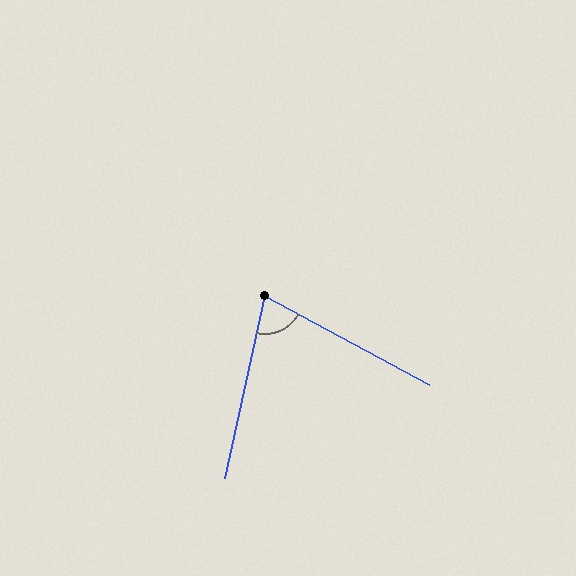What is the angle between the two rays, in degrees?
Approximately 74 degrees.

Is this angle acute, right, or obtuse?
It is acute.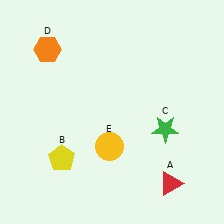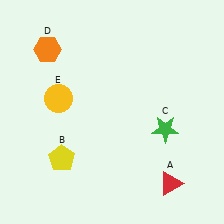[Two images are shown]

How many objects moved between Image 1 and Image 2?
1 object moved between the two images.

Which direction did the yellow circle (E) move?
The yellow circle (E) moved left.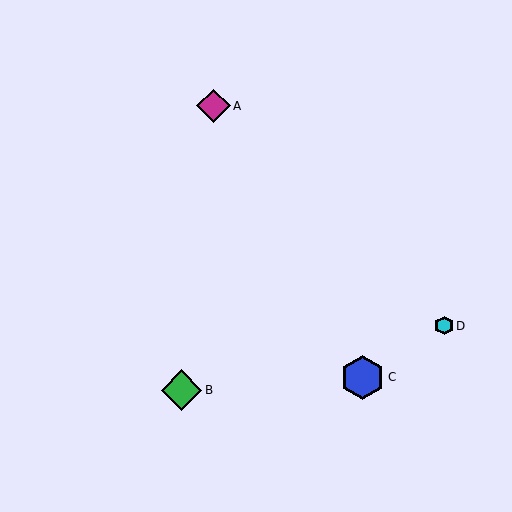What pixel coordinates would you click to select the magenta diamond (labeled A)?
Click at (214, 106) to select the magenta diamond A.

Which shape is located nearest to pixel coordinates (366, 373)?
The blue hexagon (labeled C) at (363, 377) is nearest to that location.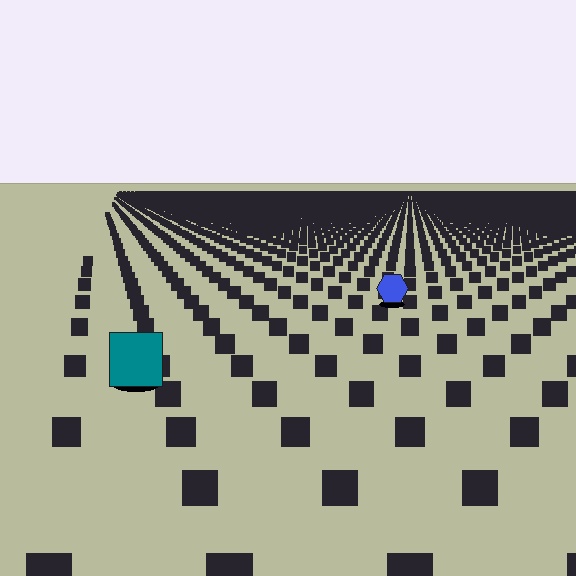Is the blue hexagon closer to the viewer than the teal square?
No. The teal square is closer — you can tell from the texture gradient: the ground texture is coarser near it.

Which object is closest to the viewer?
The teal square is closest. The texture marks near it are larger and more spread out.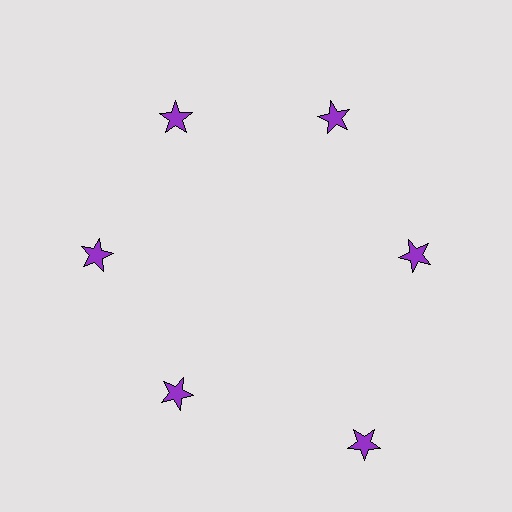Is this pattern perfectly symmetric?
No. The 6 purple stars are arranged in a ring, but one element near the 5 o'clock position is pushed outward from the center, breaking the 6-fold rotational symmetry.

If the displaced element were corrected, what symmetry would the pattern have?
It would have 6-fold rotational symmetry — the pattern would map onto itself every 60 degrees.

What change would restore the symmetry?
The symmetry would be restored by moving it inward, back onto the ring so that all 6 stars sit at equal angles and equal distance from the center.